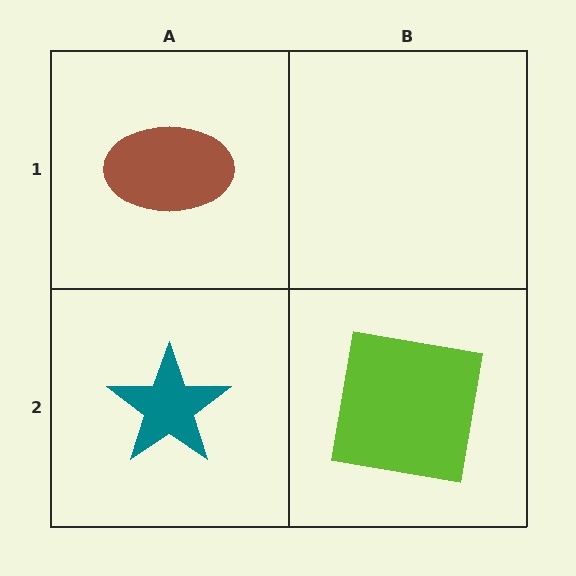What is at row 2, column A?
A teal star.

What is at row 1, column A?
A brown ellipse.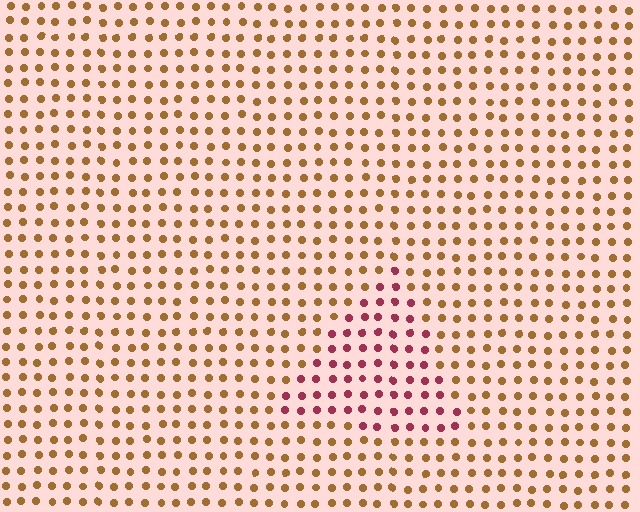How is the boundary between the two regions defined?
The boundary is defined purely by a slight shift in hue (about 52 degrees). Spacing, size, and orientation are identical on both sides.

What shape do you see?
I see a triangle.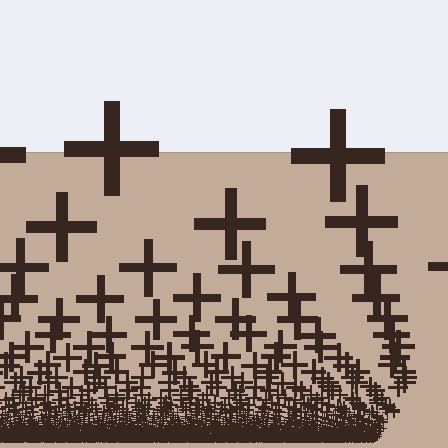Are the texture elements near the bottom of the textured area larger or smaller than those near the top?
Smaller. The gradient is inverted — elements near the bottom are smaller and denser.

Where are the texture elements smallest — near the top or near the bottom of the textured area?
Near the bottom.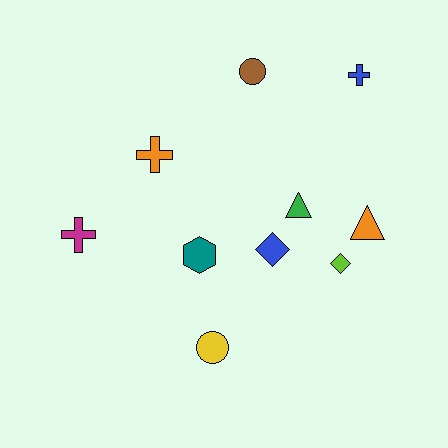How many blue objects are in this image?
There are 2 blue objects.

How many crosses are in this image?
There are 3 crosses.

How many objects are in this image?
There are 10 objects.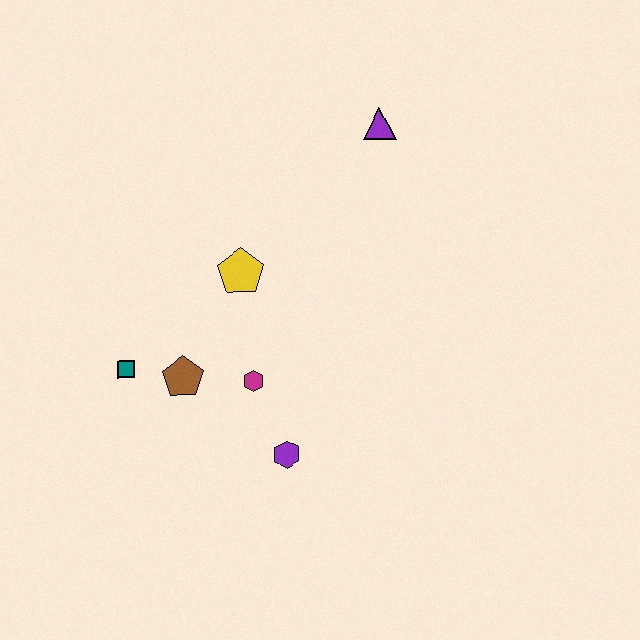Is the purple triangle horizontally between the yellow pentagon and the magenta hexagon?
No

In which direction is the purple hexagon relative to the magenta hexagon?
The purple hexagon is below the magenta hexagon.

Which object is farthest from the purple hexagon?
The purple triangle is farthest from the purple hexagon.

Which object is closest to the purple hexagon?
The magenta hexagon is closest to the purple hexagon.